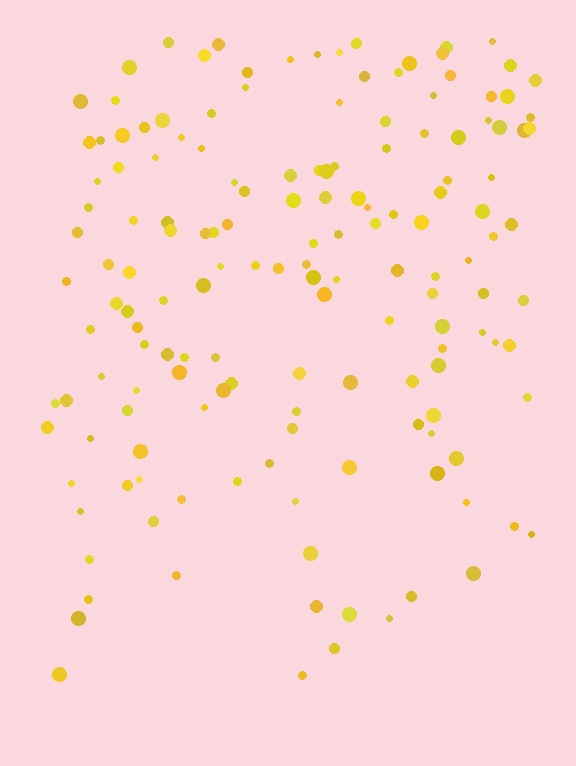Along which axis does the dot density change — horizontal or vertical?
Vertical.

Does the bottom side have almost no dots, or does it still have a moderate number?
Still a moderate number, just noticeably fewer than the top.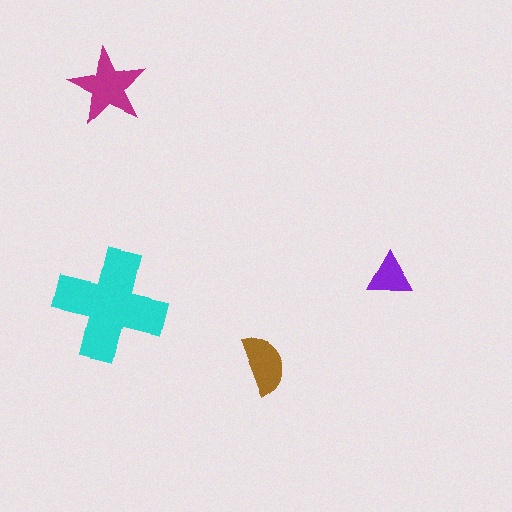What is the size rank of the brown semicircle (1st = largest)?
3rd.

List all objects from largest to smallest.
The cyan cross, the magenta star, the brown semicircle, the purple triangle.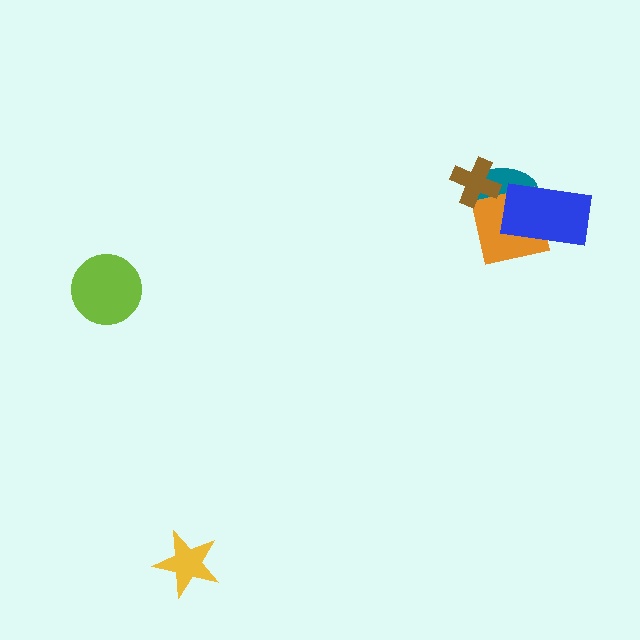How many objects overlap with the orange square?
3 objects overlap with the orange square.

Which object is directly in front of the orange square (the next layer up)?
The brown cross is directly in front of the orange square.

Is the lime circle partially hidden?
No, no other shape covers it.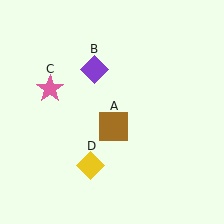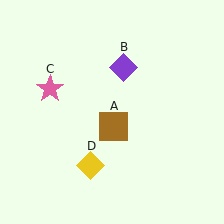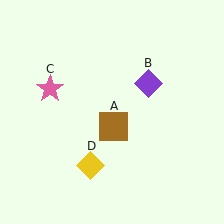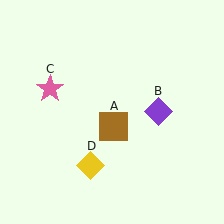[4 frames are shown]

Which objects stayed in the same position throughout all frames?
Brown square (object A) and pink star (object C) and yellow diamond (object D) remained stationary.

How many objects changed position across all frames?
1 object changed position: purple diamond (object B).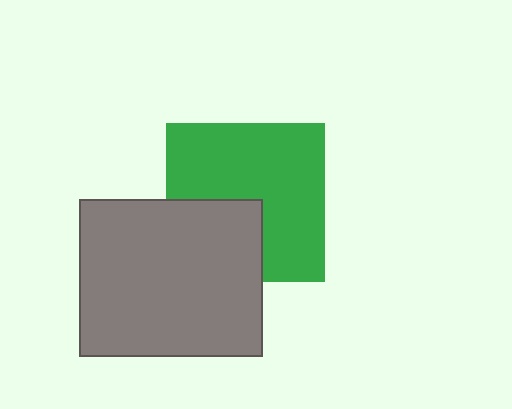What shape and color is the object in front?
The object in front is a gray rectangle.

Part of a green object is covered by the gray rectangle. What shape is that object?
It is a square.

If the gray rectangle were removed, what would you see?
You would see the complete green square.